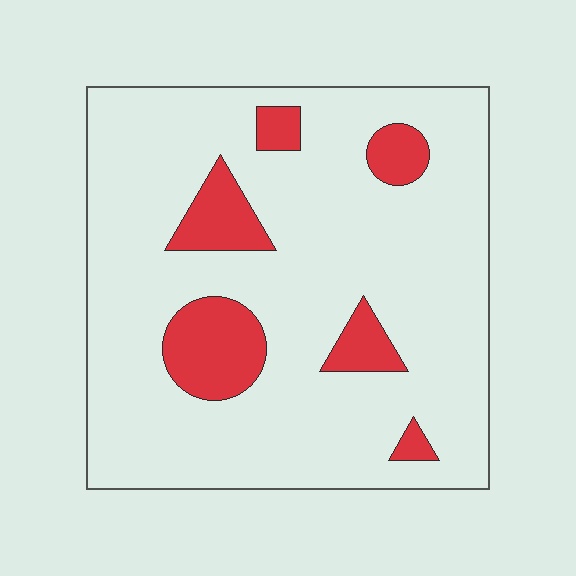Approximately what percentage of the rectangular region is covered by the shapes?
Approximately 15%.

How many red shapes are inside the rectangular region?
6.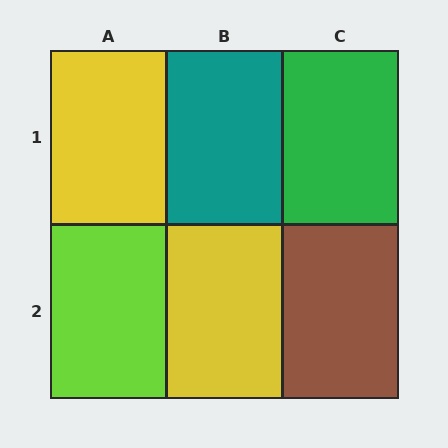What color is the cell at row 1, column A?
Yellow.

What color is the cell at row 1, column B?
Teal.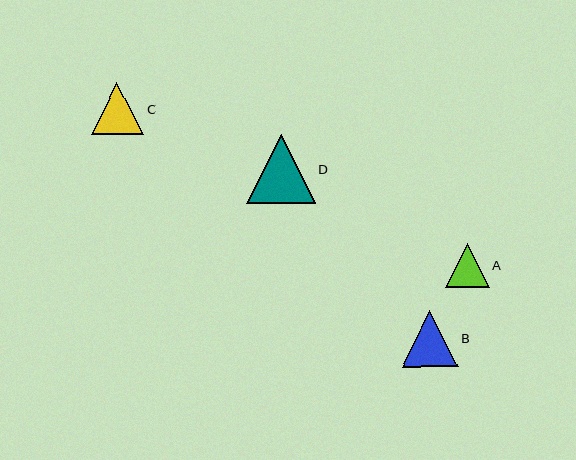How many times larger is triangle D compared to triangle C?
Triangle D is approximately 1.3 times the size of triangle C.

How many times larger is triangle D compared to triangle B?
Triangle D is approximately 1.2 times the size of triangle B.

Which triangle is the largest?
Triangle D is the largest with a size of approximately 69 pixels.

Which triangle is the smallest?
Triangle A is the smallest with a size of approximately 44 pixels.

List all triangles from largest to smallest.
From largest to smallest: D, B, C, A.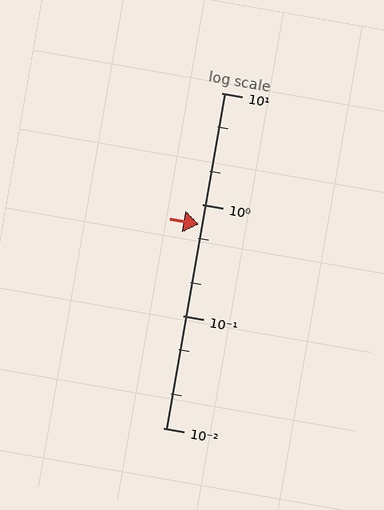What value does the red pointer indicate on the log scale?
The pointer indicates approximately 0.67.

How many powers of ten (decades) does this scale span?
The scale spans 3 decades, from 0.01 to 10.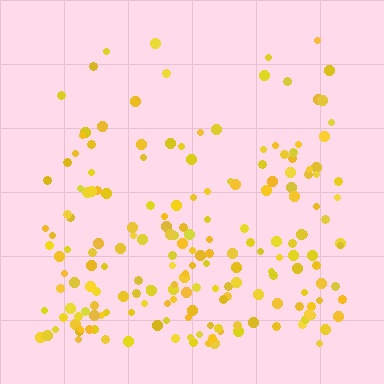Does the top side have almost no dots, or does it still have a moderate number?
Still a moderate number, just noticeably fewer than the bottom.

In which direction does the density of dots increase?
From top to bottom, with the bottom side densest.